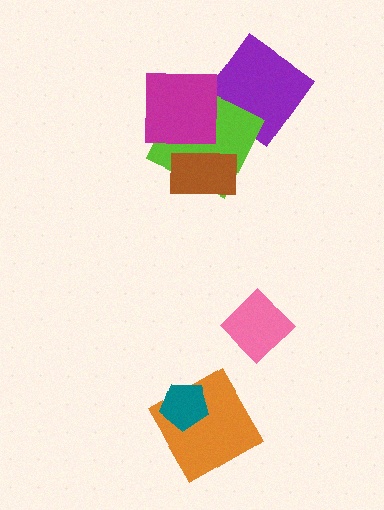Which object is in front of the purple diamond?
The lime square is in front of the purple diamond.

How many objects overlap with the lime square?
3 objects overlap with the lime square.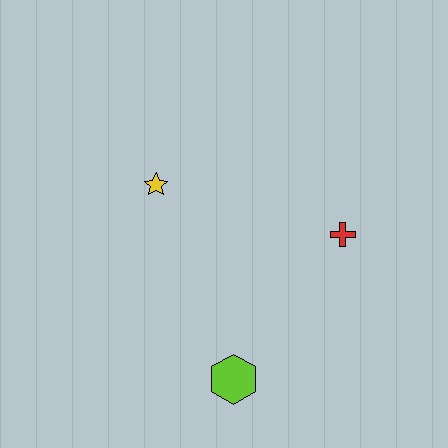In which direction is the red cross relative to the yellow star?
The red cross is to the right of the yellow star.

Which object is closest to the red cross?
The lime hexagon is closest to the red cross.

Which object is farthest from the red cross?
The yellow star is farthest from the red cross.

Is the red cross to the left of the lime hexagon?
No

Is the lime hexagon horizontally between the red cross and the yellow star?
Yes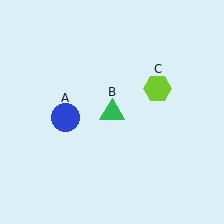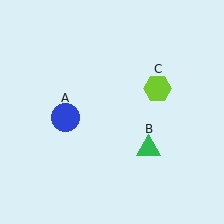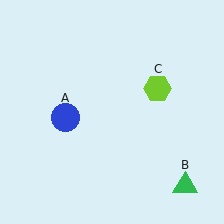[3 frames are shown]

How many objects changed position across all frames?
1 object changed position: green triangle (object B).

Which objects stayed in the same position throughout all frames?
Blue circle (object A) and lime hexagon (object C) remained stationary.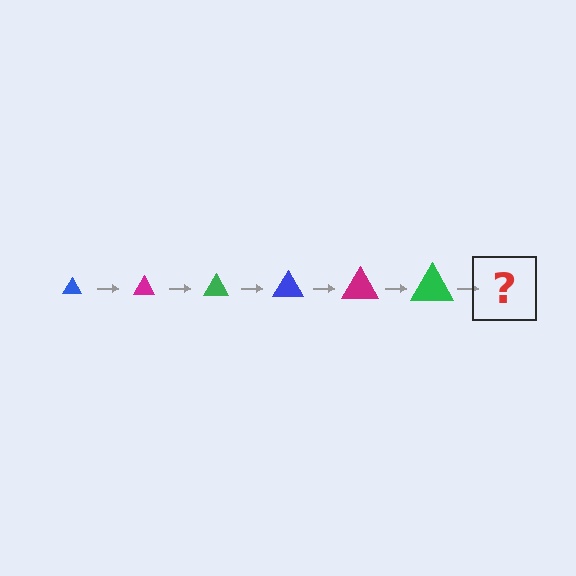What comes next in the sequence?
The next element should be a blue triangle, larger than the previous one.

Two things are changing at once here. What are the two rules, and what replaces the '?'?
The two rules are that the triangle grows larger each step and the color cycles through blue, magenta, and green. The '?' should be a blue triangle, larger than the previous one.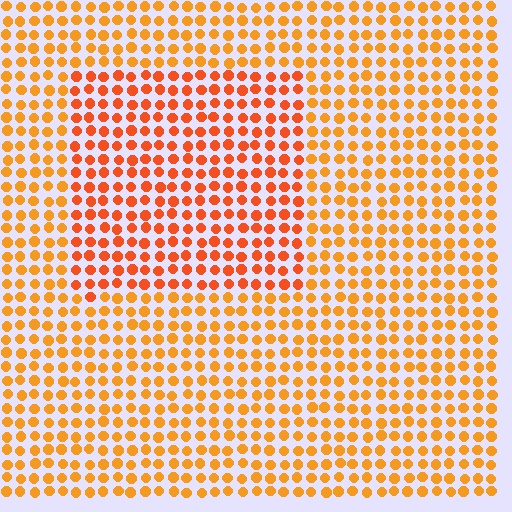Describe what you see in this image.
The image is filled with small orange elements in a uniform arrangement. A rectangle-shaped region is visible where the elements are tinted to a slightly different hue, forming a subtle color boundary.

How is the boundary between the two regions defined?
The boundary is defined purely by a slight shift in hue (about 21 degrees). Spacing, size, and orientation are identical on both sides.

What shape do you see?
I see a rectangle.